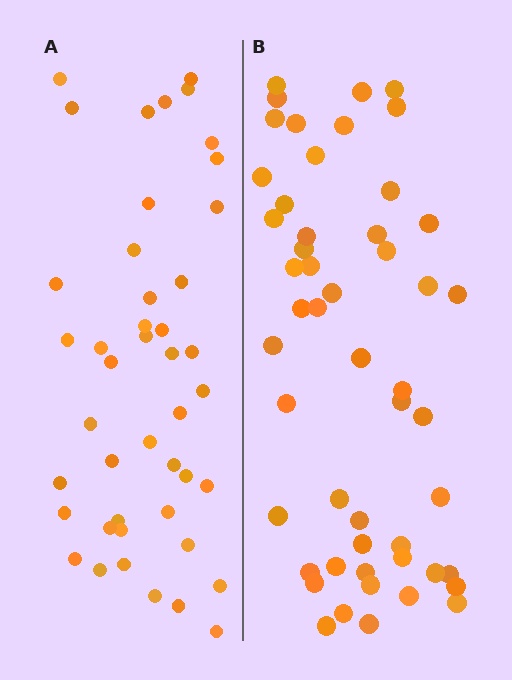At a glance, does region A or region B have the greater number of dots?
Region B (the right region) has more dots.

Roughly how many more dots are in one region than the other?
Region B has roughly 8 or so more dots than region A.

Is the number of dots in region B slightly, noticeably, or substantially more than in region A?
Region B has only slightly more — the two regions are fairly close. The ratio is roughly 1.2 to 1.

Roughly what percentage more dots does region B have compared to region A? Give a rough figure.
About 15% more.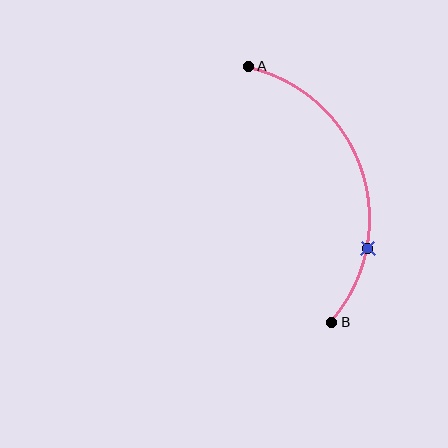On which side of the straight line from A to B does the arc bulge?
The arc bulges to the right of the straight line connecting A and B.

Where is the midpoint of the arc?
The arc midpoint is the point on the curve farthest from the straight line joining A and B. It sits to the right of that line.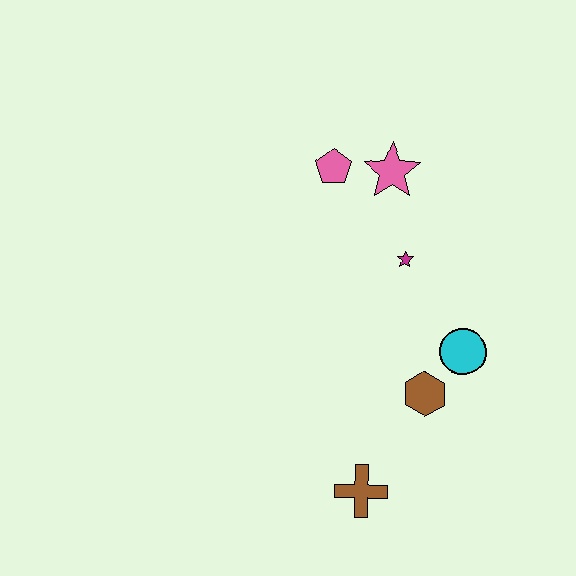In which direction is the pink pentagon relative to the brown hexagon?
The pink pentagon is above the brown hexagon.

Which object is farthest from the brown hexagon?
The pink pentagon is farthest from the brown hexagon.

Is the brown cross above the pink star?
No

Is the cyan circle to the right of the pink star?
Yes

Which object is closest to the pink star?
The pink pentagon is closest to the pink star.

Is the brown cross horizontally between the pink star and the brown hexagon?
No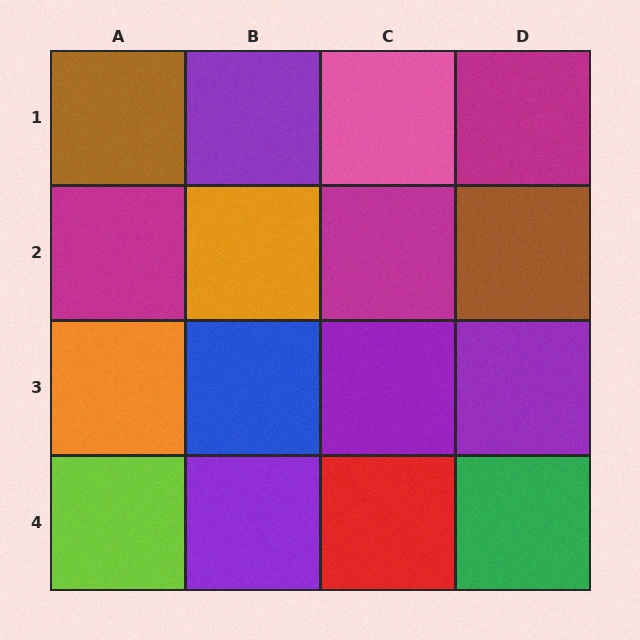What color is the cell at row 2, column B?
Orange.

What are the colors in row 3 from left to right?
Orange, blue, purple, purple.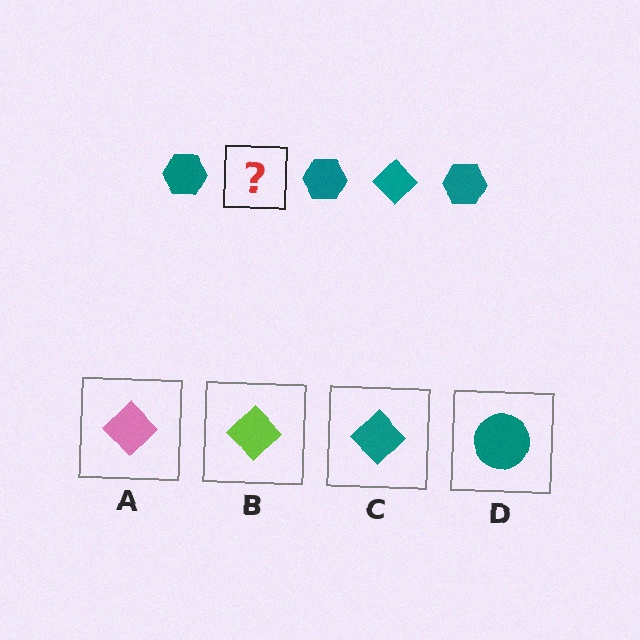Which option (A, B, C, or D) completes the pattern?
C.